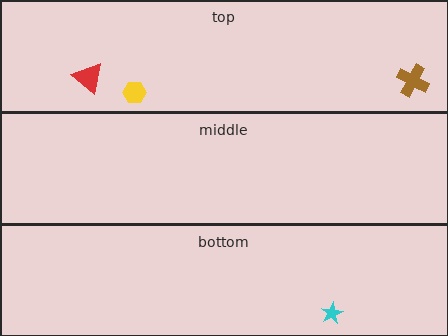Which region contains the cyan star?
The bottom region.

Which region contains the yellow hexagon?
The top region.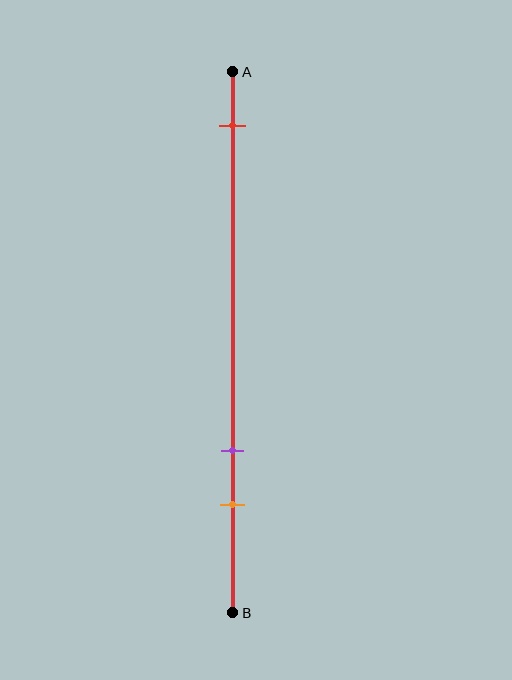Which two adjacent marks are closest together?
The purple and orange marks are the closest adjacent pair.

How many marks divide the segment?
There are 3 marks dividing the segment.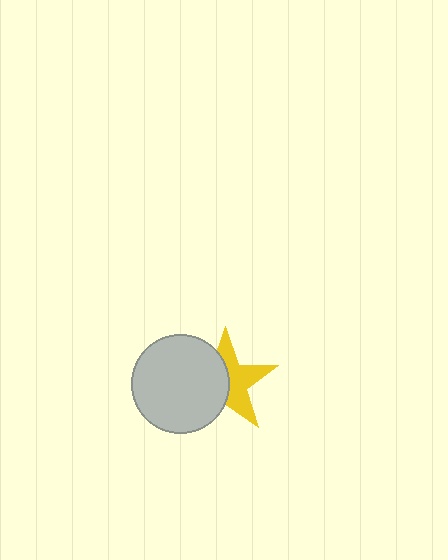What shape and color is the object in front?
The object in front is a light gray circle.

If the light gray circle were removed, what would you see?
You would see the complete yellow star.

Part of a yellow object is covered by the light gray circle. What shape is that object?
It is a star.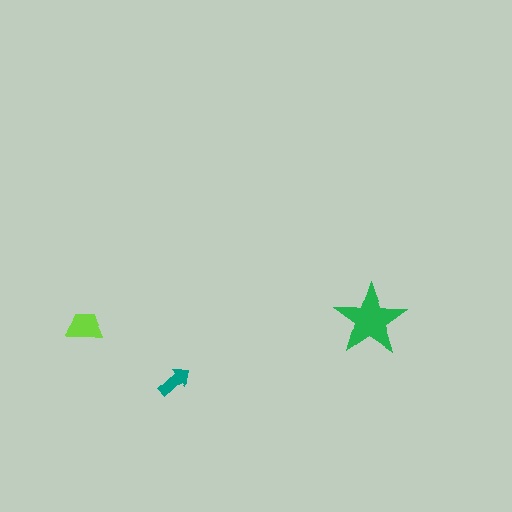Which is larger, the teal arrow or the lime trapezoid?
The lime trapezoid.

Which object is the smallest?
The teal arrow.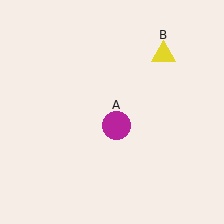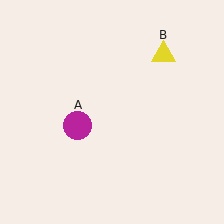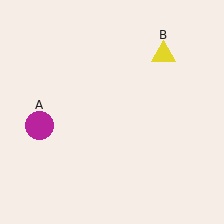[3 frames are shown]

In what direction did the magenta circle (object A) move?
The magenta circle (object A) moved left.